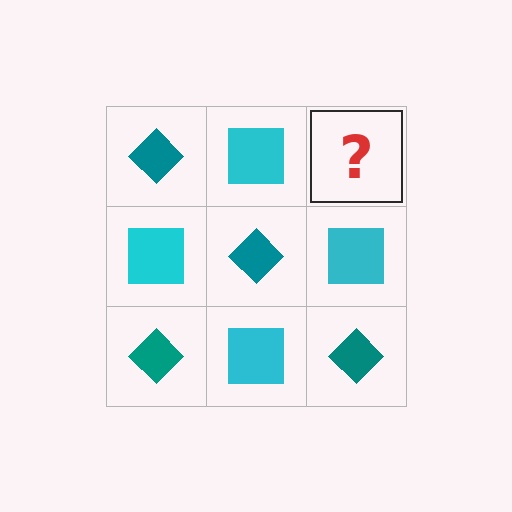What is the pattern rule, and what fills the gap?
The rule is that it alternates teal diamond and cyan square in a checkerboard pattern. The gap should be filled with a teal diamond.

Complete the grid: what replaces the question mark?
The question mark should be replaced with a teal diamond.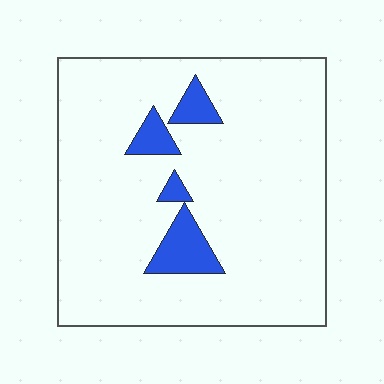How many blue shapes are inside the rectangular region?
4.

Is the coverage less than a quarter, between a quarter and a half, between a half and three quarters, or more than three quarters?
Less than a quarter.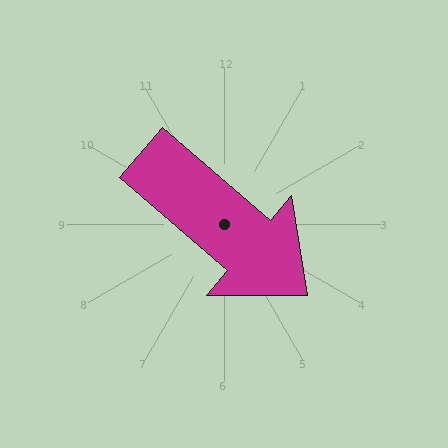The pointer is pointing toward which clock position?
Roughly 4 o'clock.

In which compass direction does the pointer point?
Southeast.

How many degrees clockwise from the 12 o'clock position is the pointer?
Approximately 131 degrees.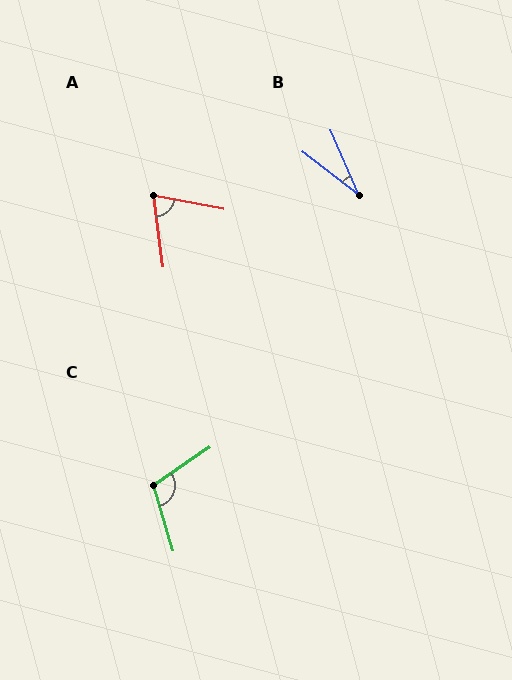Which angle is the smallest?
B, at approximately 29 degrees.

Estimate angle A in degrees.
Approximately 72 degrees.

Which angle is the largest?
C, at approximately 108 degrees.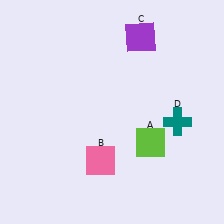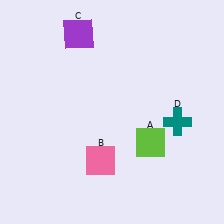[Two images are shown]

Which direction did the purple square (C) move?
The purple square (C) moved left.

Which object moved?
The purple square (C) moved left.